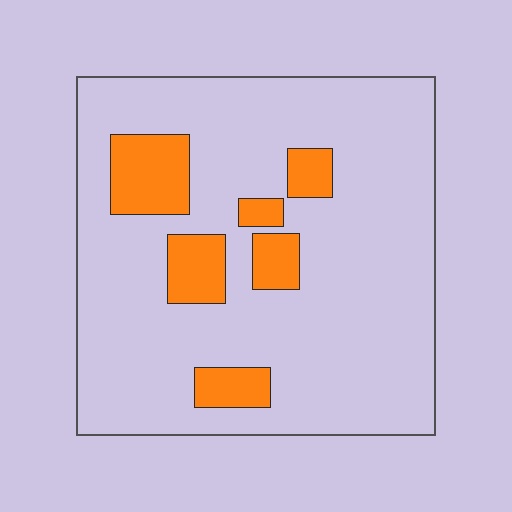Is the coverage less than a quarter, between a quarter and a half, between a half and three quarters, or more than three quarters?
Less than a quarter.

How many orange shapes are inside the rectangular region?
6.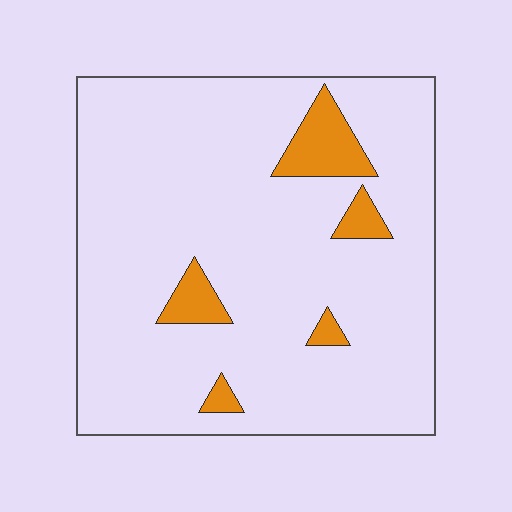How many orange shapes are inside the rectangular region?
5.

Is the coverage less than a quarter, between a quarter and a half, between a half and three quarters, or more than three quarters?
Less than a quarter.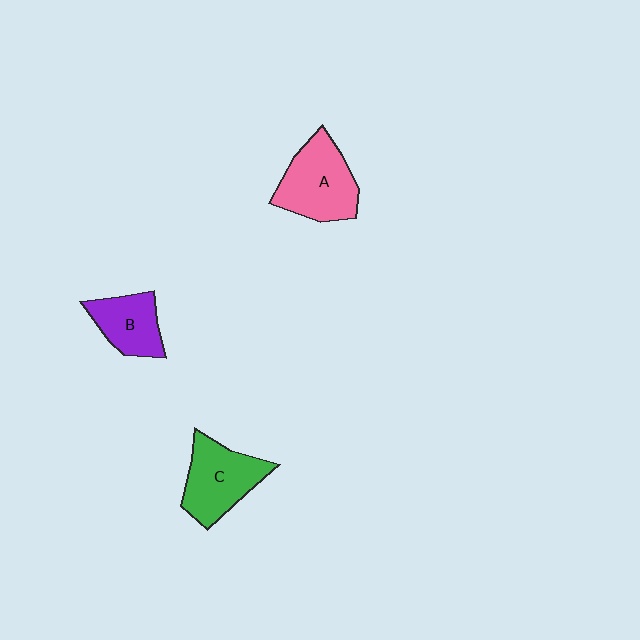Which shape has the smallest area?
Shape B (purple).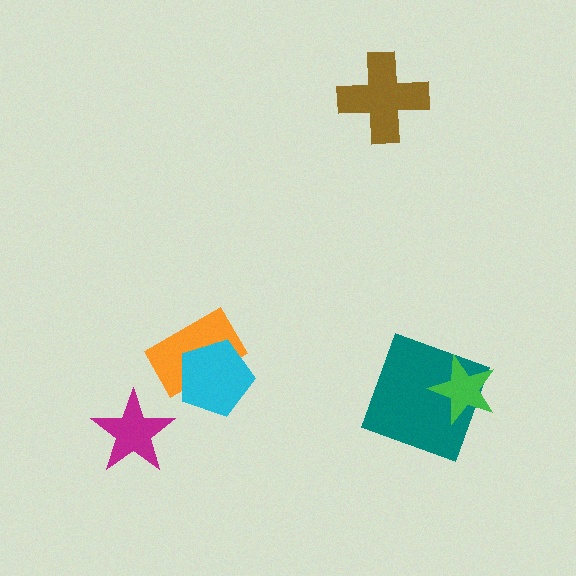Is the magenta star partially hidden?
No, no other shape covers it.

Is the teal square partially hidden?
Yes, it is partially covered by another shape.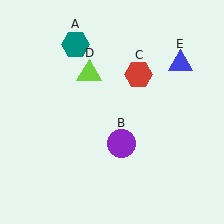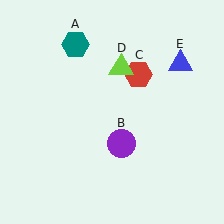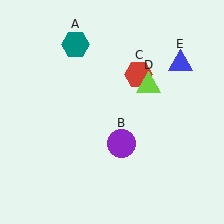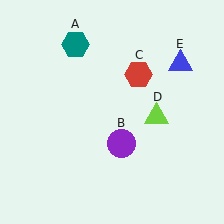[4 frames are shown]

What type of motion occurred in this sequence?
The lime triangle (object D) rotated clockwise around the center of the scene.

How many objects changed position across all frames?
1 object changed position: lime triangle (object D).